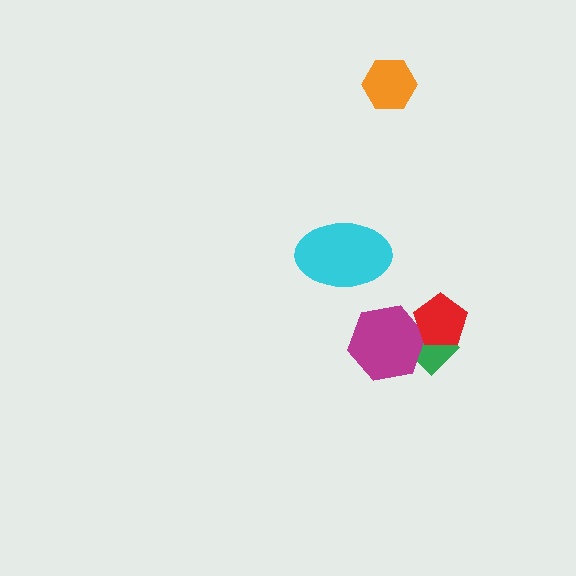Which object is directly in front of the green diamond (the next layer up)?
The magenta hexagon is directly in front of the green diamond.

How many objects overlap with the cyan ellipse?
0 objects overlap with the cyan ellipse.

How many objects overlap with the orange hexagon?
0 objects overlap with the orange hexagon.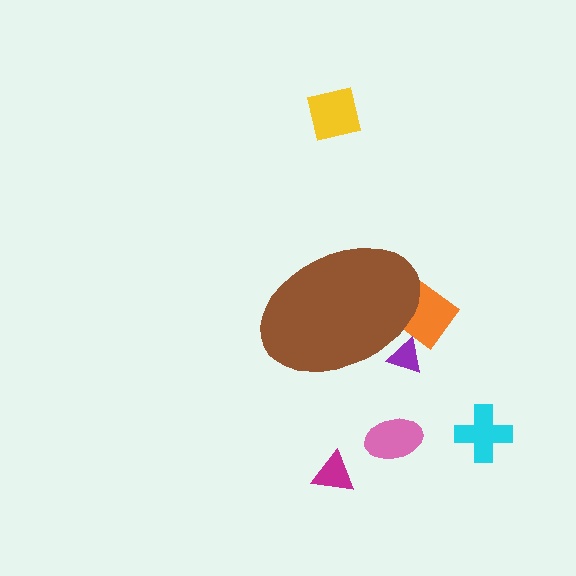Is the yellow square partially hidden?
No, the yellow square is fully visible.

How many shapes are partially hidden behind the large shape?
2 shapes are partially hidden.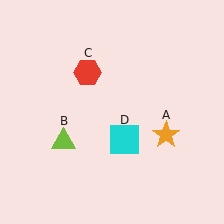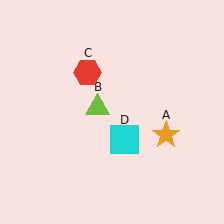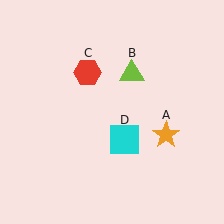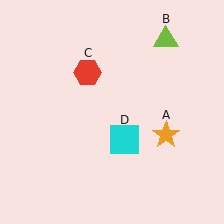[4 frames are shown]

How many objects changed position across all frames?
1 object changed position: lime triangle (object B).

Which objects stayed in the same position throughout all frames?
Orange star (object A) and red hexagon (object C) and cyan square (object D) remained stationary.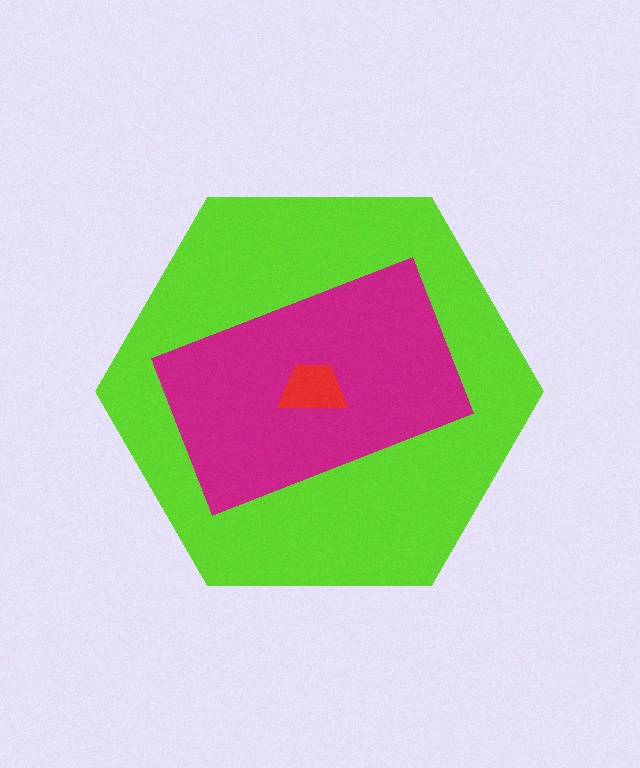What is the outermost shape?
The lime hexagon.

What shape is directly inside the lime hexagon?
The magenta rectangle.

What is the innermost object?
The red trapezoid.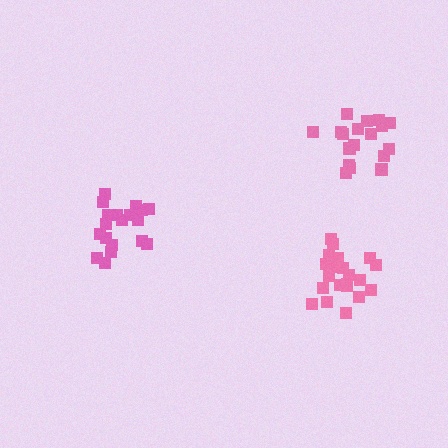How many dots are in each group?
Group 1: 19 dots, Group 2: 21 dots, Group 3: 19 dots (59 total).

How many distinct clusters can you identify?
There are 3 distinct clusters.